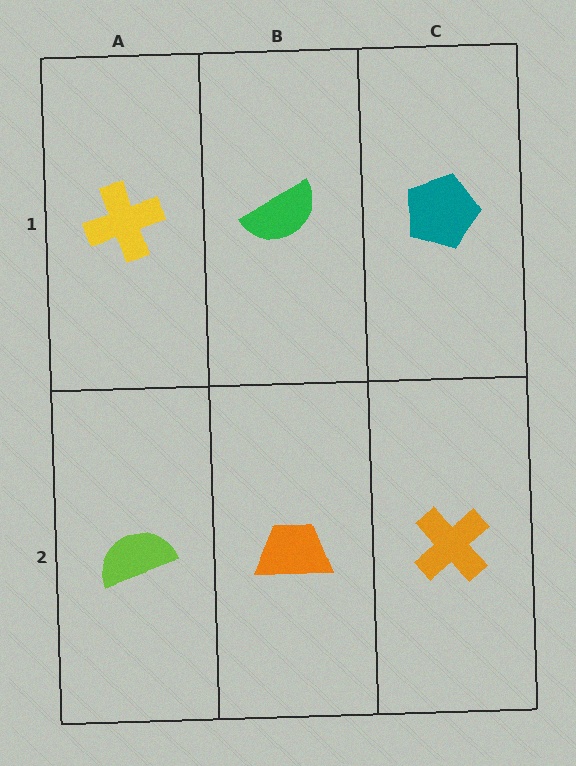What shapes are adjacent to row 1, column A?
A lime semicircle (row 2, column A), a green semicircle (row 1, column B).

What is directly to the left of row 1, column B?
A yellow cross.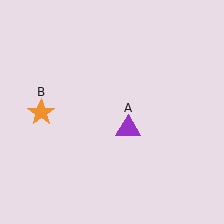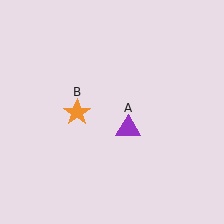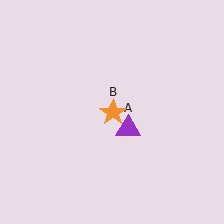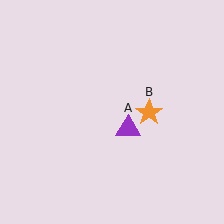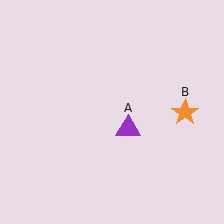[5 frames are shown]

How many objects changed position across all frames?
1 object changed position: orange star (object B).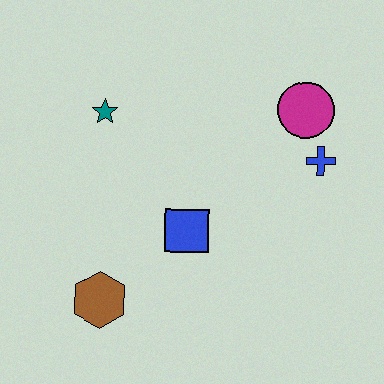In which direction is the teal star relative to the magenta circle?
The teal star is to the left of the magenta circle.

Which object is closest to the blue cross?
The magenta circle is closest to the blue cross.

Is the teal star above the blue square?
Yes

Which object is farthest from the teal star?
The blue cross is farthest from the teal star.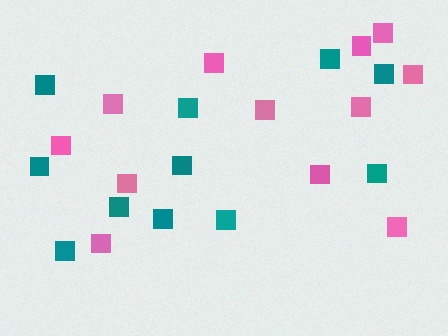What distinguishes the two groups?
There are 2 groups: one group of teal squares (11) and one group of pink squares (12).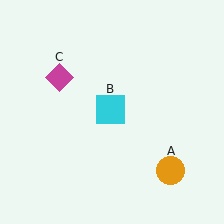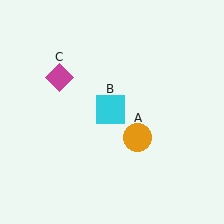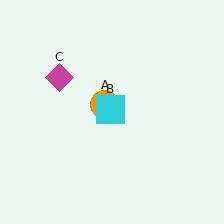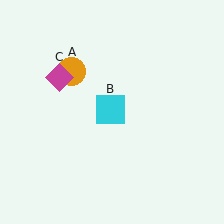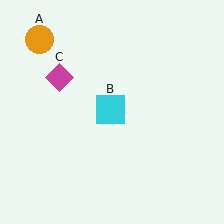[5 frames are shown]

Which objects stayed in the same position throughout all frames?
Cyan square (object B) and magenta diamond (object C) remained stationary.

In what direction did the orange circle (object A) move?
The orange circle (object A) moved up and to the left.